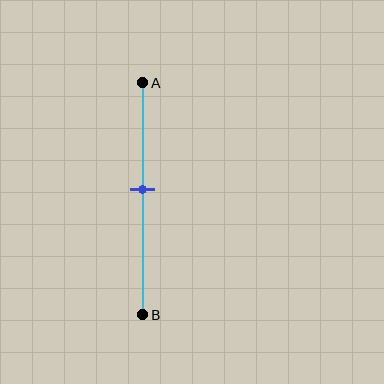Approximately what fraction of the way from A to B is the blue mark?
The blue mark is approximately 45% of the way from A to B.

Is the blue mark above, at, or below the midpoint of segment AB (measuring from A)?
The blue mark is above the midpoint of segment AB.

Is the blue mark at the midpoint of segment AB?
No, the mark is at about 45% from A, not at the 50% midpoint.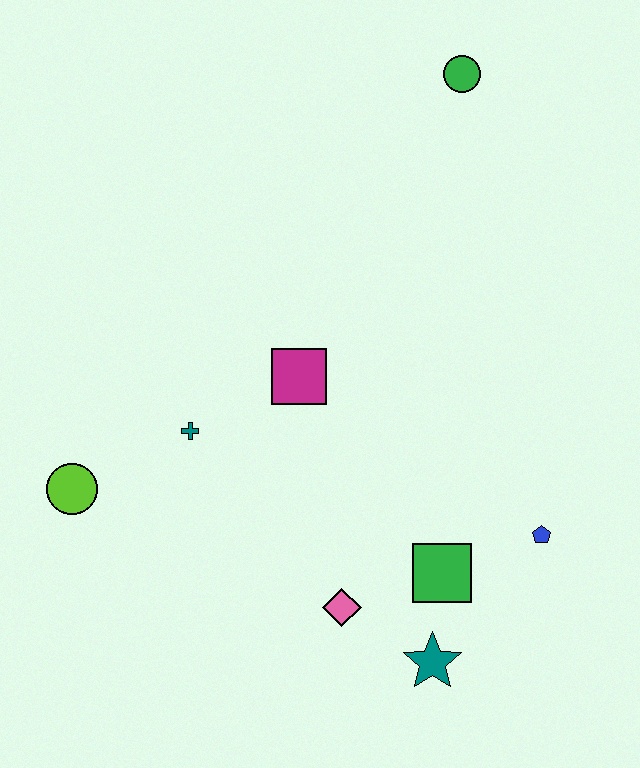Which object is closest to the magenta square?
The teal cross is closest to the magenta square.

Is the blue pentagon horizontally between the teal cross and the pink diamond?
No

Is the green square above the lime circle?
No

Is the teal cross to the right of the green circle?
No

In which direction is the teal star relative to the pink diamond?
The teal star is to the right of the pink diamond.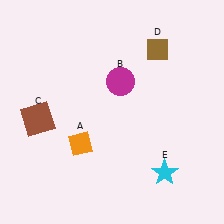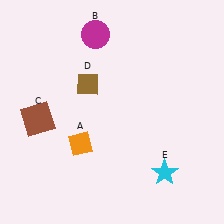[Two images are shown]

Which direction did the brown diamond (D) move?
The brown diamond (D) moved left.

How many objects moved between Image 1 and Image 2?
2 objects moved between the two images.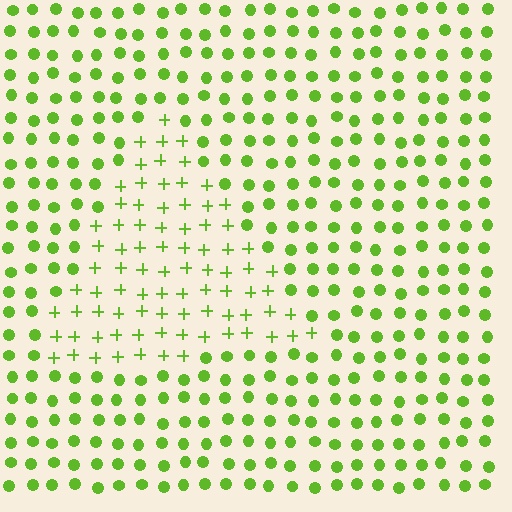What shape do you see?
I see a triangle.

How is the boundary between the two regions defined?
The boundary is defined by a change in element shape: plus signs inside vs. circles outside. All elements share the same color and spacing.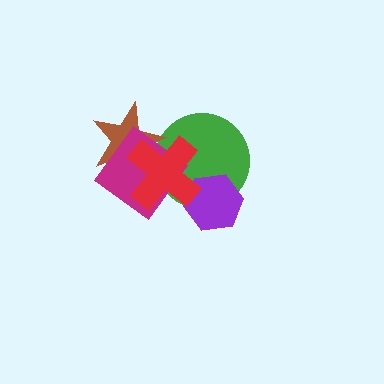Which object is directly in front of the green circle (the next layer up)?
The purple hexagon is directly in front of the green circle.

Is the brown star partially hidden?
Yes, it is partially covered by another shape.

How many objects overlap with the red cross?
4 objects overlap with the red cross.